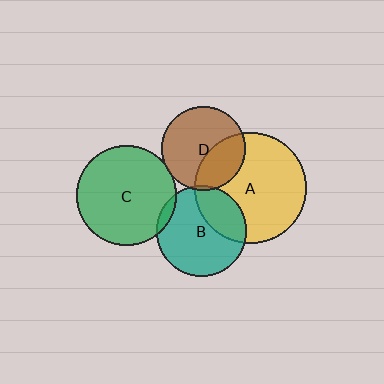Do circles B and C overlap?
Yes.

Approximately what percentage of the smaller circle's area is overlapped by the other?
Approximately 5%.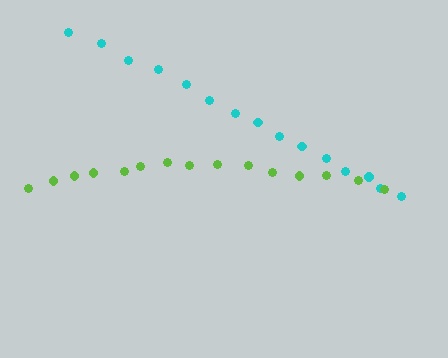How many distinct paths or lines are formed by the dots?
There are 2 distinct paths.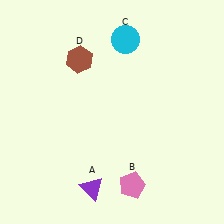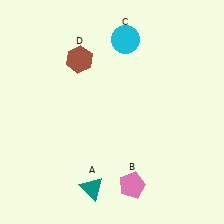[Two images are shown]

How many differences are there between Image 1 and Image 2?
There is 1 difference between the two images.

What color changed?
The triangle (A) changed from purple in Image 1 to teal in Image 2.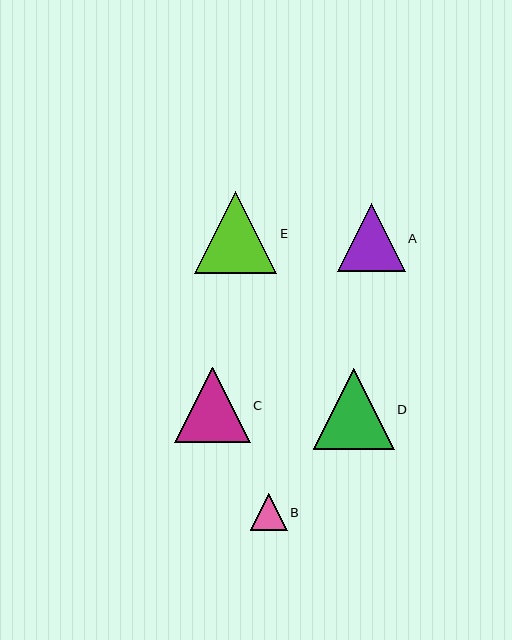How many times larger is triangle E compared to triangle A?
Triangle E is approximately 1.2 times the size of triangle A.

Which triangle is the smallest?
Triangle B is the smallest with a size of approximately 37 pixels.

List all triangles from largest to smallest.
From largest to smallest: E, D, C, A, B.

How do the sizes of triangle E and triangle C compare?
Triangle E and triangle C are approximately the same size.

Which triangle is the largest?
Triangle E is the largest with a size of approximately 82 pixels.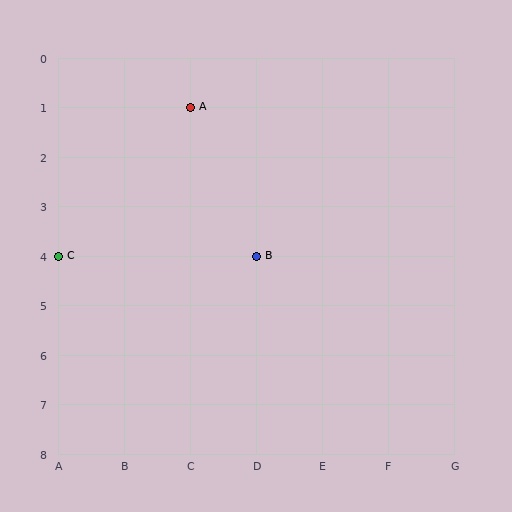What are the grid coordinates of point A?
Point A is at grid coordinates (C, 1).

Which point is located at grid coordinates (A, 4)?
Point C is at (A, 4).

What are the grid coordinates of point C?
Point C is at grid coordinates (A, 4).